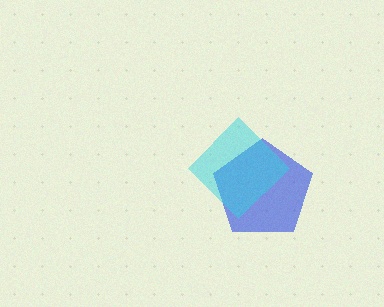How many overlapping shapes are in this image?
There are 2 overlapping shapes in the image.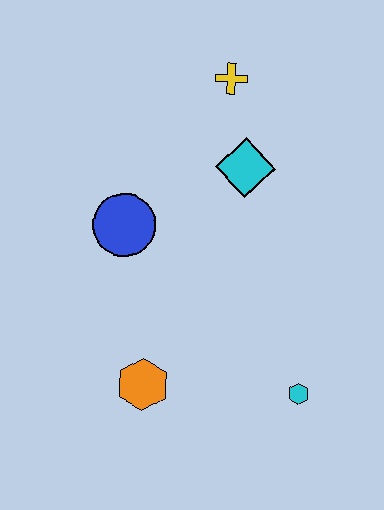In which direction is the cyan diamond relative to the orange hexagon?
The cyan diamond is above the orange hexagon.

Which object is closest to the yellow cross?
The cyan diamond is closest to the yellow cross.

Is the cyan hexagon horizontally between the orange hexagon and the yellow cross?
No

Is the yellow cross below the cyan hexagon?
No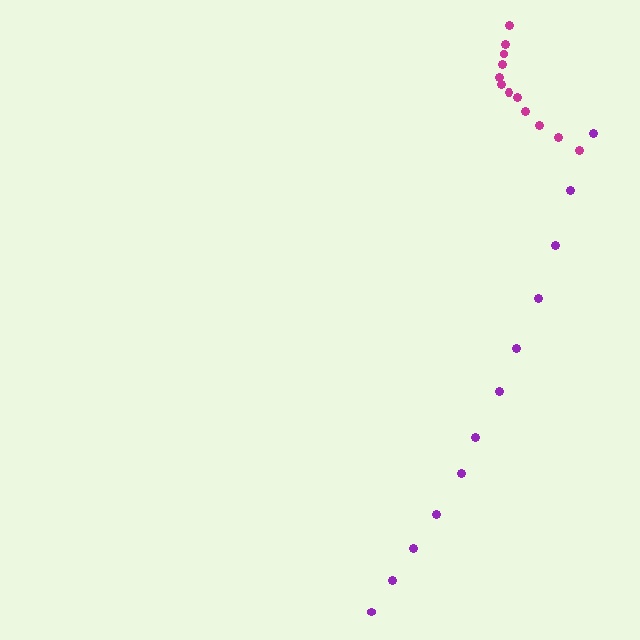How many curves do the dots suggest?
There are 2 distinct paths.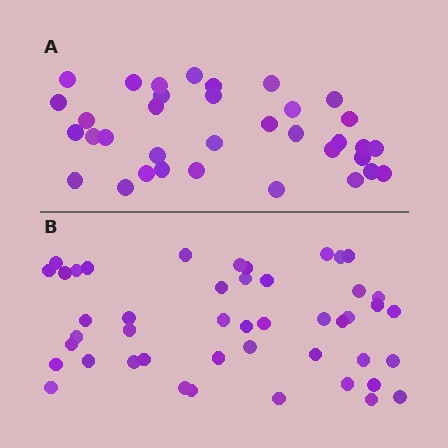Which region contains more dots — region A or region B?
Region B (the bottom region) has more dots.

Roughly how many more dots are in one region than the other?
Region B has roughly 12 or so more dots than region A.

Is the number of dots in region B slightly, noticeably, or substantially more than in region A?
Region B has noticeably more, but not dramatically so. The ratio is roughly 1.3 to 1.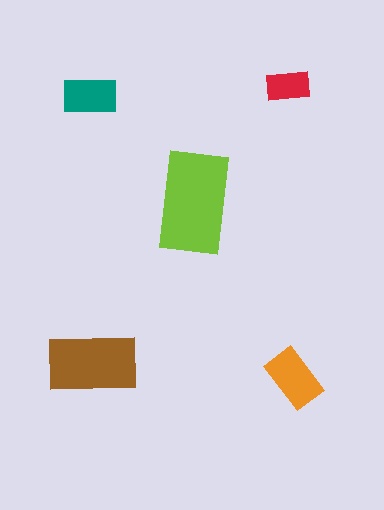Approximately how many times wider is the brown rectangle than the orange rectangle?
About 1.5 times wider.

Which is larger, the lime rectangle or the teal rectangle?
The lime one.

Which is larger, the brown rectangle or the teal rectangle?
The brown one.